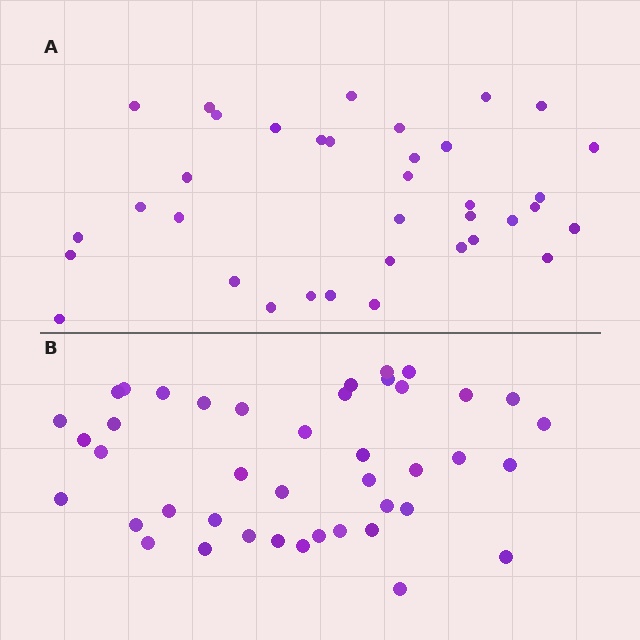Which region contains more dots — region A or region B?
Region B (the bottom region) has more dots.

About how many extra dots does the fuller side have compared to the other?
Region B has about 6 more dots than region A.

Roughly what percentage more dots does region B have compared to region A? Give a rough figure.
About 15% more.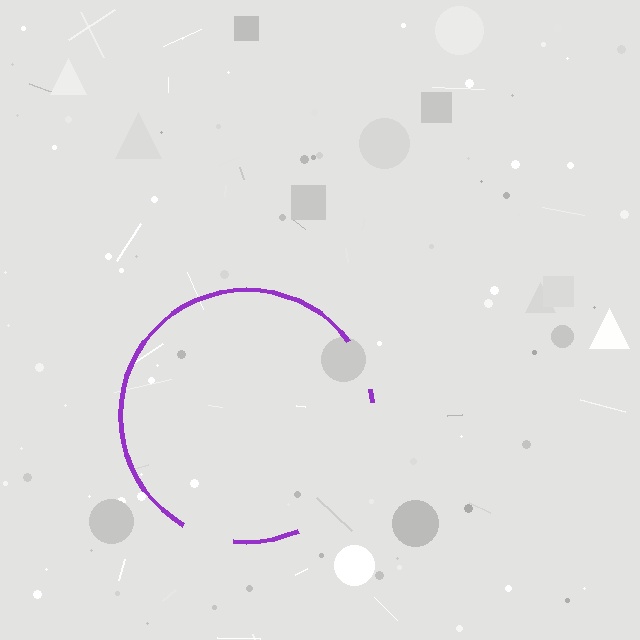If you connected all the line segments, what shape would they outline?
They would outline a circle.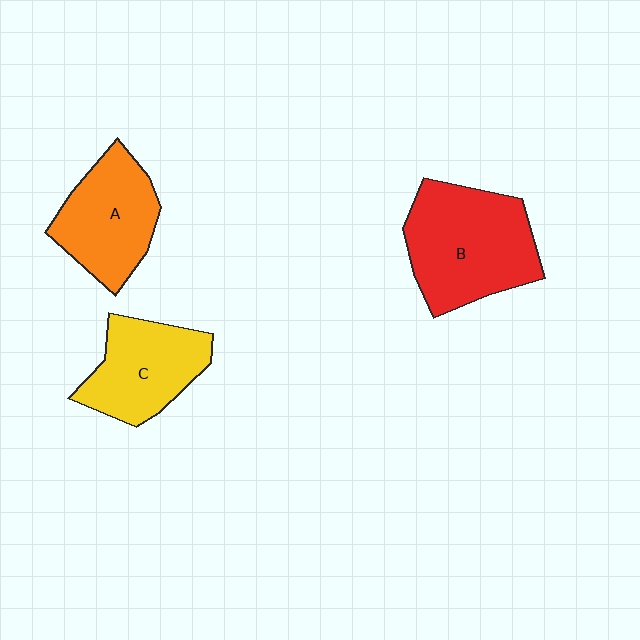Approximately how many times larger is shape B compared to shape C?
Approximately 1.4 times.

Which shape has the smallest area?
Shape C (yellow).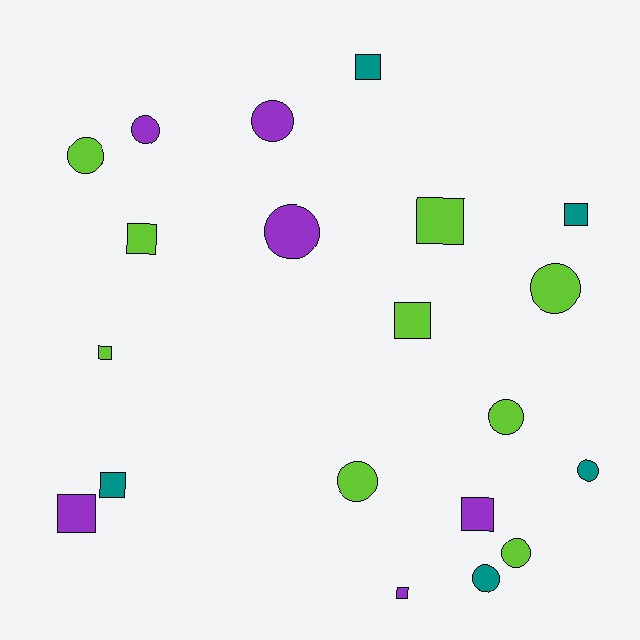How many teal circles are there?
There are 2 teal circles.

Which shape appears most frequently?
Circle, with 10 objects.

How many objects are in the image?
There are 20 objects.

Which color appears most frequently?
Lime, with 9 objects.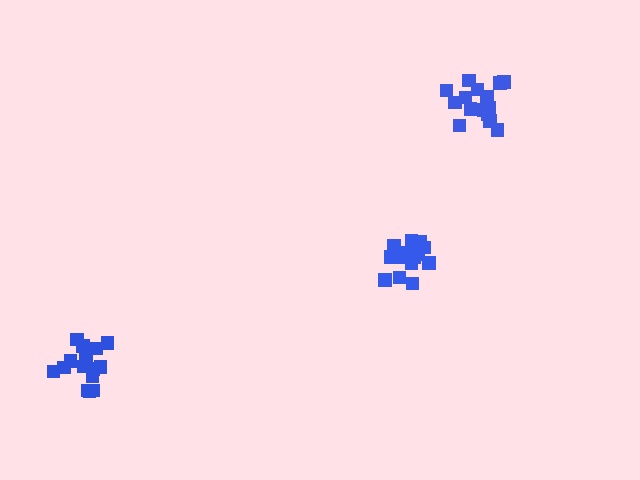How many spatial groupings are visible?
There are 3 spatial groupings.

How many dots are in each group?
Group 1: 16 dots, Group 2: 16 dots, Group 3: 15 dots (47 total).